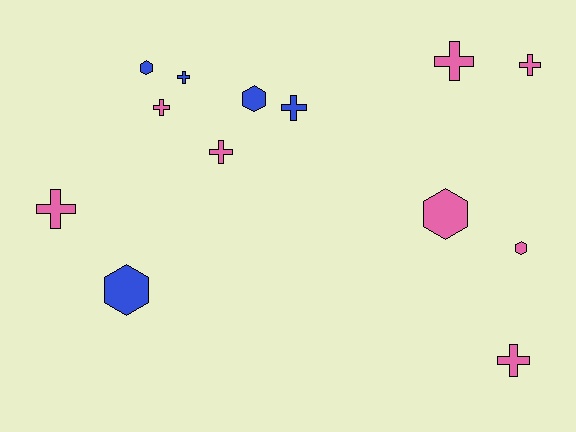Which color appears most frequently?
Pink, with 8 objects.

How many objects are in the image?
There are 13 objects.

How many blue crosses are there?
There are 2 blue crosses.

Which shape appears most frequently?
Cross, with 8 objects.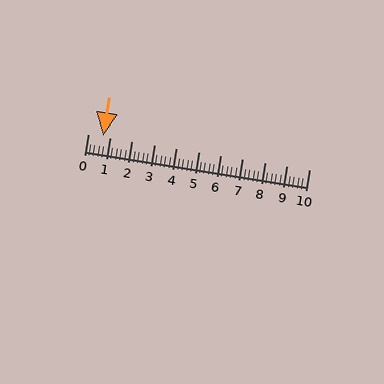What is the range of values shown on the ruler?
The ruler shows values from 0 to 10.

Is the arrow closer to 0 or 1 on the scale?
The arrow is closer to 1.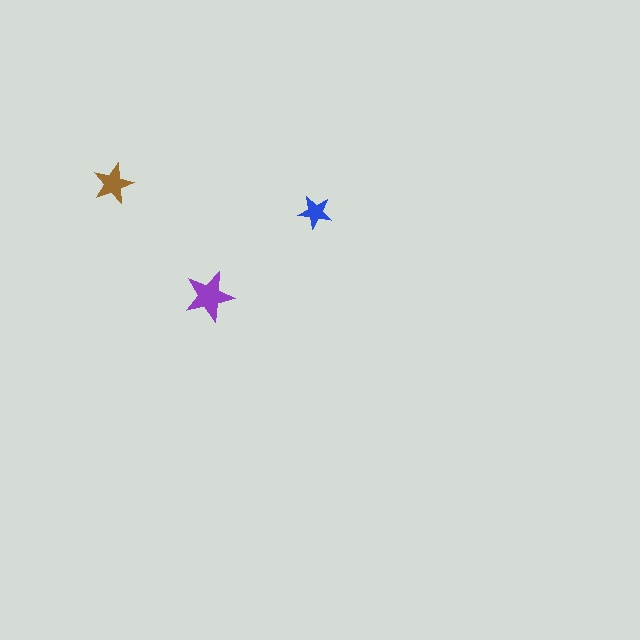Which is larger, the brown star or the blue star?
The brown one.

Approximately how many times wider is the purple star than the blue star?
About 1.5 times wider.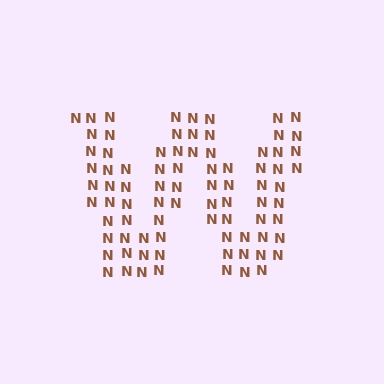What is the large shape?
The large shape is the letter W.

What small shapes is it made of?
It is made of small letter N's.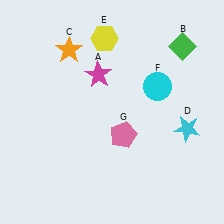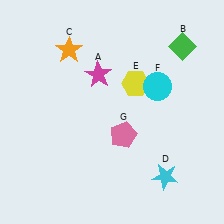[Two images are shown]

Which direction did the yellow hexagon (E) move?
The yellow hexagon (E) moved down.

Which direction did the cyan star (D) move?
The cyan star (D) moved down.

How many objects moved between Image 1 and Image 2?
2 objects moved between the two images.